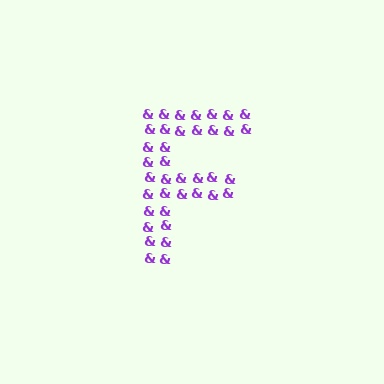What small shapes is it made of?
It is made of small ampersands.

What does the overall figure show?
The overall figure shows the letter F.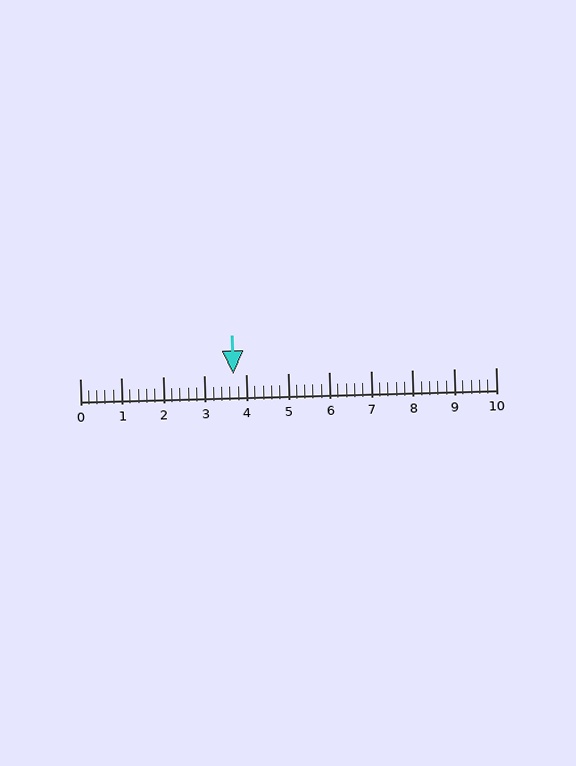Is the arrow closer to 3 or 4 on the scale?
The arrow is closer to 4.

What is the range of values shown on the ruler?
The ruler shows values from 0 to 10.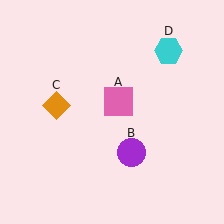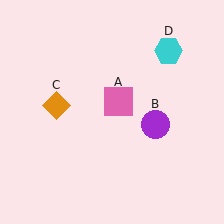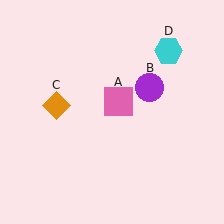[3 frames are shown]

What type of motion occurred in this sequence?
The purple circle (object B) rotated counterclockwise around the center of the scene.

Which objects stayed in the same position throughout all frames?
Pink square (object A) and orange diamond (object C) and cyan hexagon (object D) remained stationary.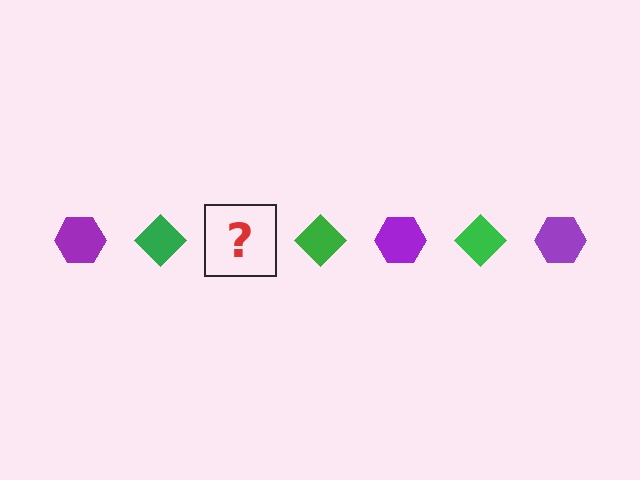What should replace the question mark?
The question mark should be replaced with a purple hexagon.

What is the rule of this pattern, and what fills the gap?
The rule is that the pattern alternates between purple hexagon and green diamond. The gap should be filled with a purple hexagon.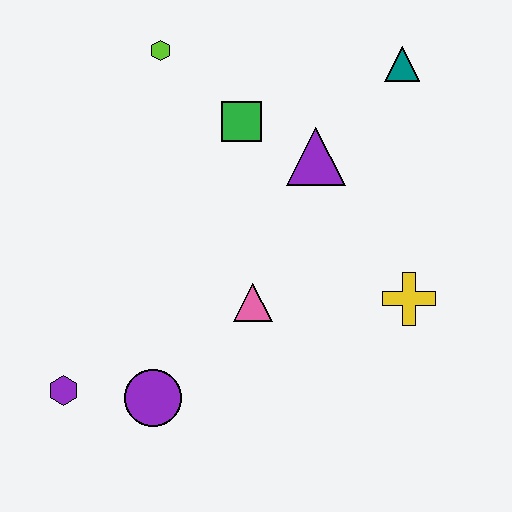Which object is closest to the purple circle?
The purple hexagon is closest to the purple circle.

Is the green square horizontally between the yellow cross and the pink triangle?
No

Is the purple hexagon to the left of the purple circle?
Yes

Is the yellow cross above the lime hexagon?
No